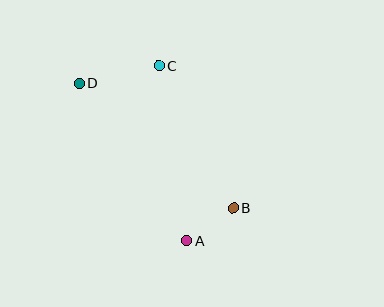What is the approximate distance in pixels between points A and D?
The distance between A and D is approximately 191 pixels.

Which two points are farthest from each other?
Points B and D are farthest from each other.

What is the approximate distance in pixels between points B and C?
The distance between B and C is approximately 161 pixels.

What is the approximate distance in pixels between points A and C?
The distance between A and C is approximately 177 pixels.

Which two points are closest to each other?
Points A and B are closest to each other.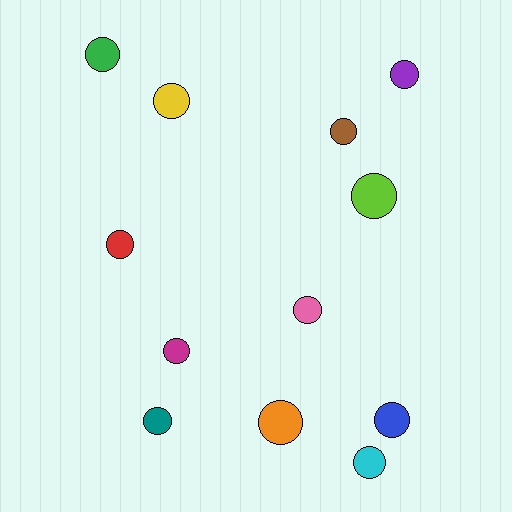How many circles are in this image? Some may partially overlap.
There are 12 circles.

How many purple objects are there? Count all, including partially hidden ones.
There is 1 purple object.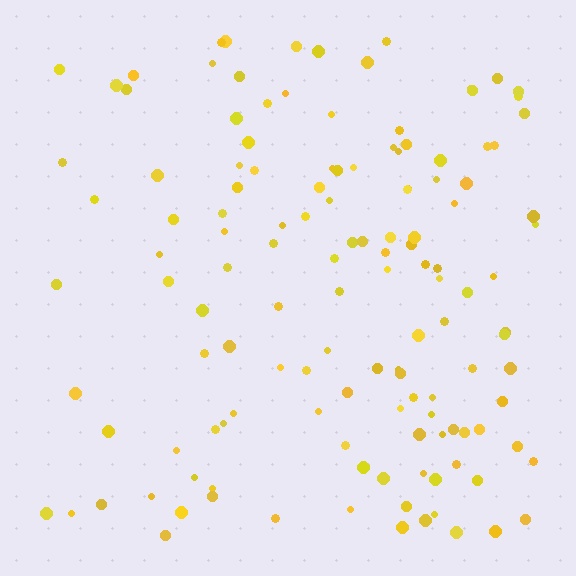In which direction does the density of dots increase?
From left to right, with the right side densest.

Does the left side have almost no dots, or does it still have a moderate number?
Still a moderate number, just noticeably fewer than the right.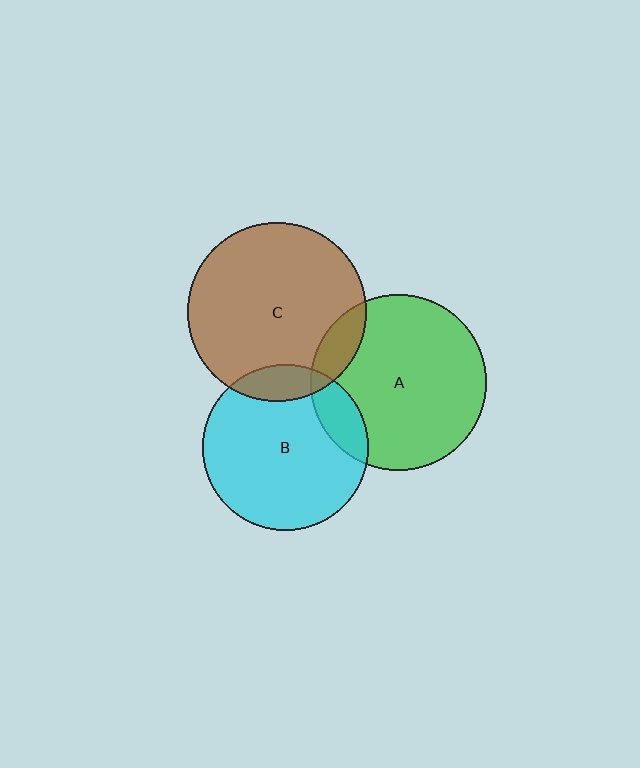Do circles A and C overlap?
Yes.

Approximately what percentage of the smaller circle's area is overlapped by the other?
Approximately 10%.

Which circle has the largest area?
Circle C (brown).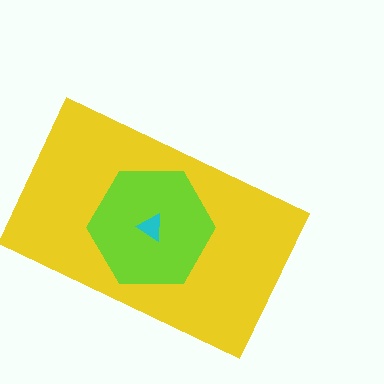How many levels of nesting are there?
3.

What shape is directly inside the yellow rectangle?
The lime hexagon.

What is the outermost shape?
The yellow rectangle.